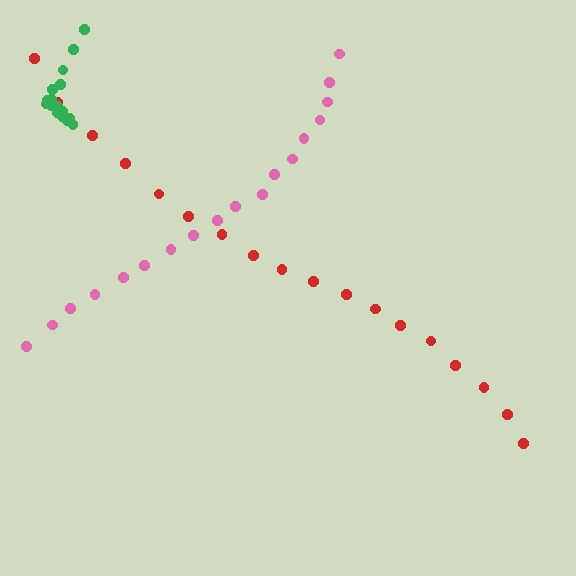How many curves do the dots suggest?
There are 3 distinct paths.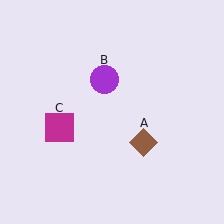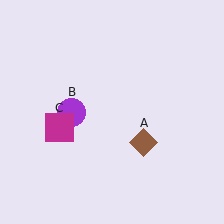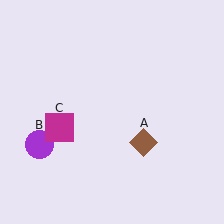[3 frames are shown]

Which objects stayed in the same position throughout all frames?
Brown diamond (object A) and magenta square (object C) remained stationary.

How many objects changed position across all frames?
1 object changed position: purple circle (object B).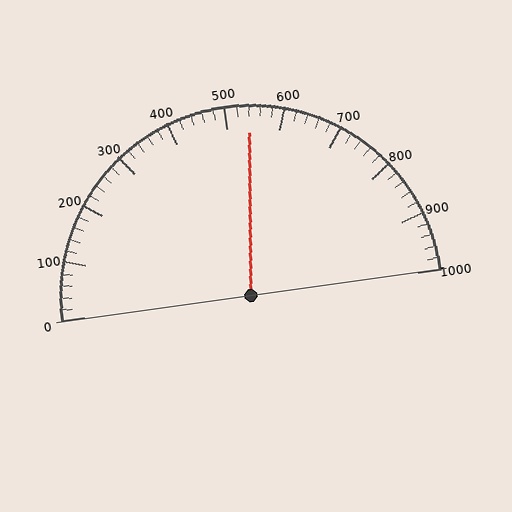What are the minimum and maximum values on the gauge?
The gauge ranges from 0 to 1000.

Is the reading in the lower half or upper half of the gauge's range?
The reading is in the upper half of the range (0 to 1000).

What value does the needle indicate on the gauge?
The needle indicates approximately 540.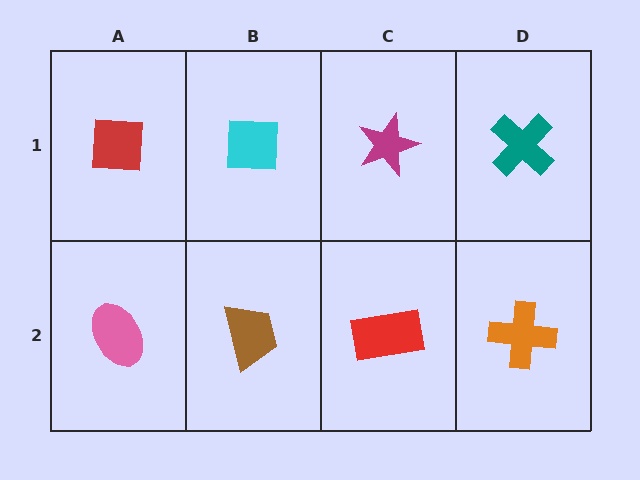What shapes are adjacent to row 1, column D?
An orange cross (row 2, column D), a magenta star (row 1, column C).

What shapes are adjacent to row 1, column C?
A red rectangle (row 2, column C), a cyan square (row 1, column B), a teal cross (row 1, column D).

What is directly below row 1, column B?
A brown trapezoid.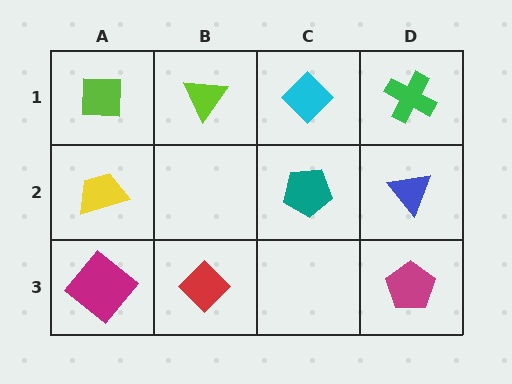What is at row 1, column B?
A lime triangle.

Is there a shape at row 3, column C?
No, that cell is empty.